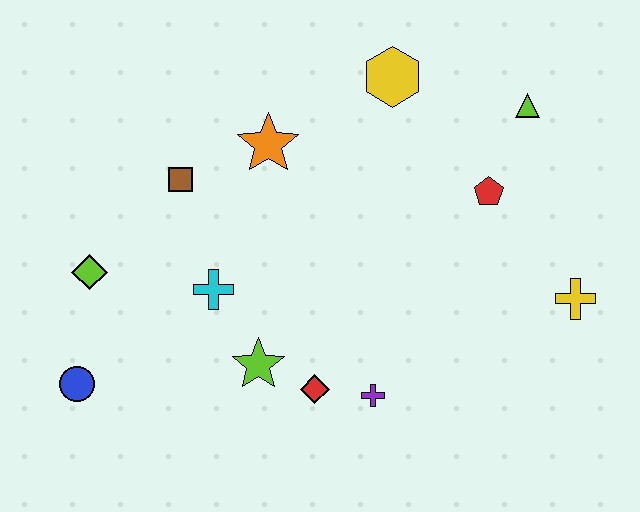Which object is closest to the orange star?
The brown square is closest to the orange star.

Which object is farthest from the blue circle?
The lime triangle is farthest from the blue circle.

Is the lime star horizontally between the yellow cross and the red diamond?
No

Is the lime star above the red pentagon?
No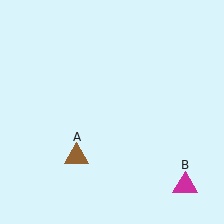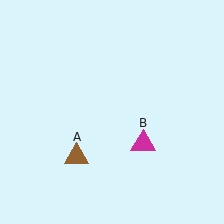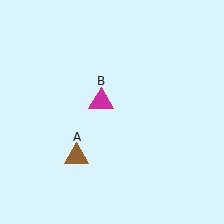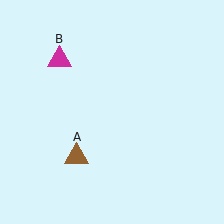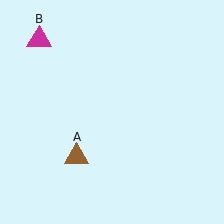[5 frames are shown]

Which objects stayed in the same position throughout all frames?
Brown triangle (object A) remained stationary.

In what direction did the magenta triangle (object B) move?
The magenta triangle (object B) moved up and to the left.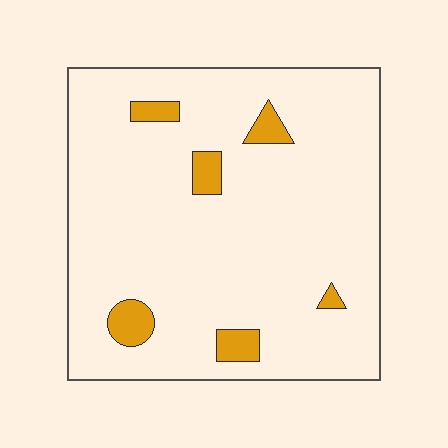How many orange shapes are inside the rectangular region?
6.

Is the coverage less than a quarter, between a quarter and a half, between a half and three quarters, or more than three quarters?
Less than a quarter.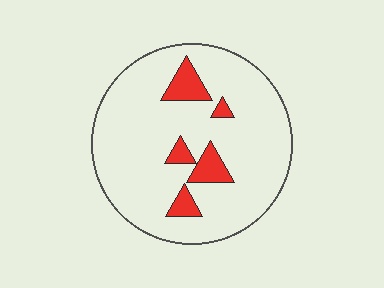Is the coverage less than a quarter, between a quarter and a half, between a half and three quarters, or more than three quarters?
Less than a quarter.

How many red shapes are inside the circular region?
5.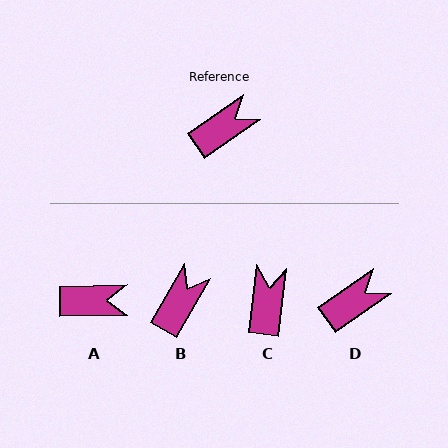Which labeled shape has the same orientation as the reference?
D.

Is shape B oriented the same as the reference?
No, it is off by about 25 degrees.